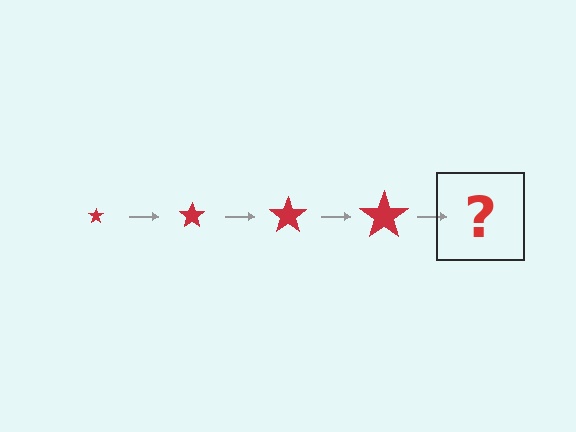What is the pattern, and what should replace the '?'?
The pattern is that the star gets progressively larger each step. The '?' should be a red star, larger than the previous one.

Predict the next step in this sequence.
The next step is a red star, larger than the previous one.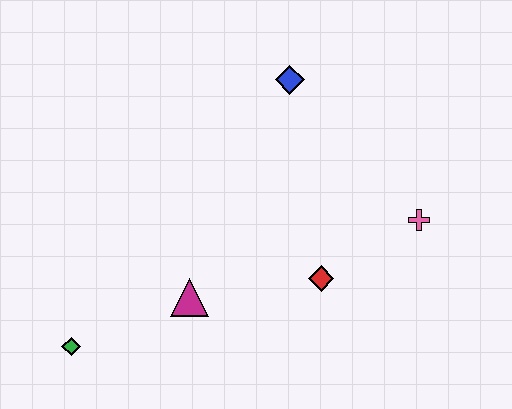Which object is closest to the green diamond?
The magenta triangle is closest to the green diamond.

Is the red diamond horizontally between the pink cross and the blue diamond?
Yes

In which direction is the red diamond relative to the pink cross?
The red diamond is to the left of the pink cross.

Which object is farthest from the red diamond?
The green diamond is farthest from the red diamond.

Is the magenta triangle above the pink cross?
No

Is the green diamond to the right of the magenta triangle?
No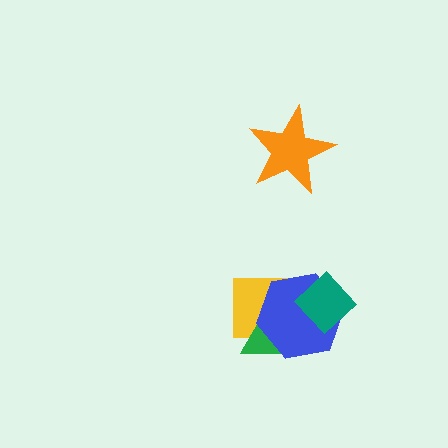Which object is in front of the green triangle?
The blue hexagon is in front of the green triangle.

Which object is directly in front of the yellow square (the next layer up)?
The green triangle is directly in front of the yellow square.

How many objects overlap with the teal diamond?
1 object overlaps with the teal diamond.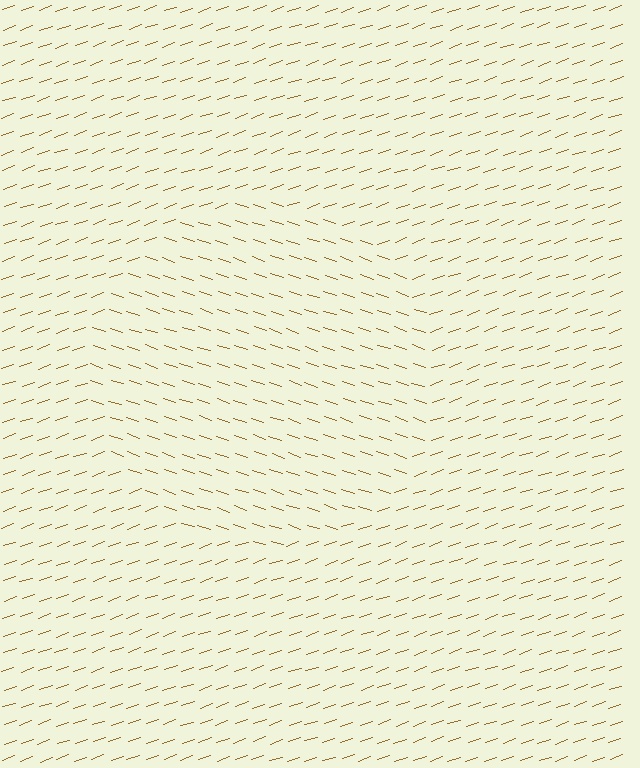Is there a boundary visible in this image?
Yes, there is a texture boundary formed by a change in line orientation.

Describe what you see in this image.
The image is filled with small brown line segments. A circle region in the image has lines oriented differently from the surrounding lines, creating a visible texture boundary.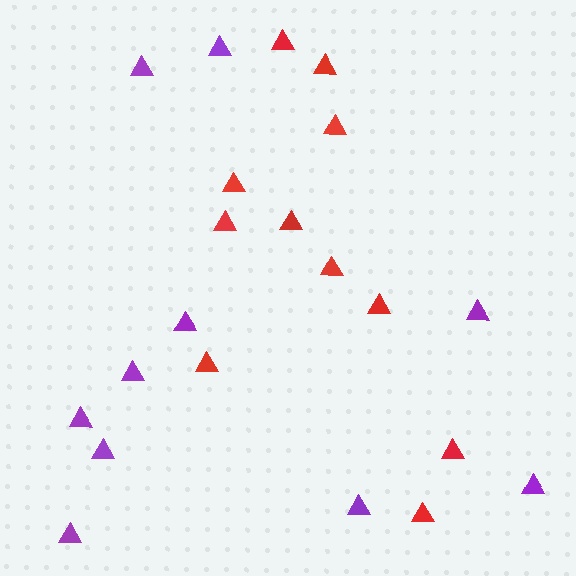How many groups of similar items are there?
There are 2 groups: one group of red triangles (11) and one group of purple triangles (10).